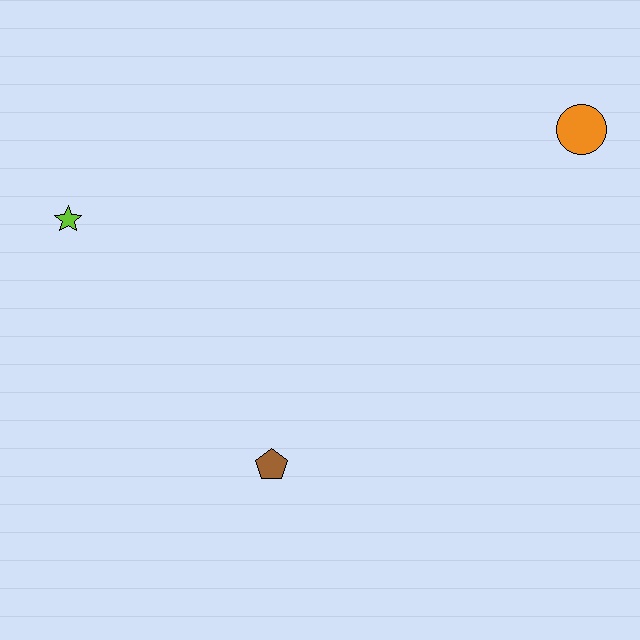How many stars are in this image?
There is 1 star.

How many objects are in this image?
There are 3 objects.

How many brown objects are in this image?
There is 1 brown object.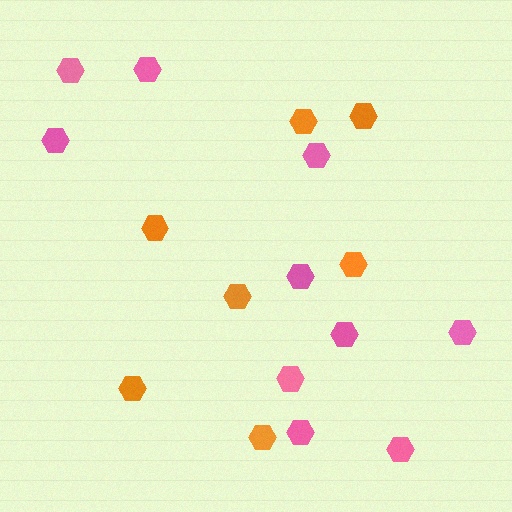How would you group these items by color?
There are 2 groups: one group of pink hexagons (10) and one group of orange hexagons (7).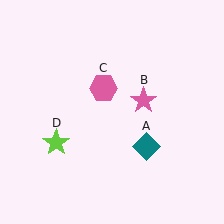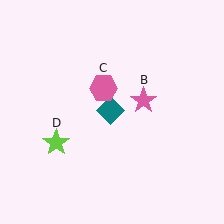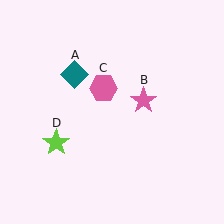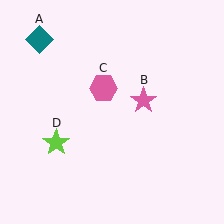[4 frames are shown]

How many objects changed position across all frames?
1 object changed position: teal diamond (object A).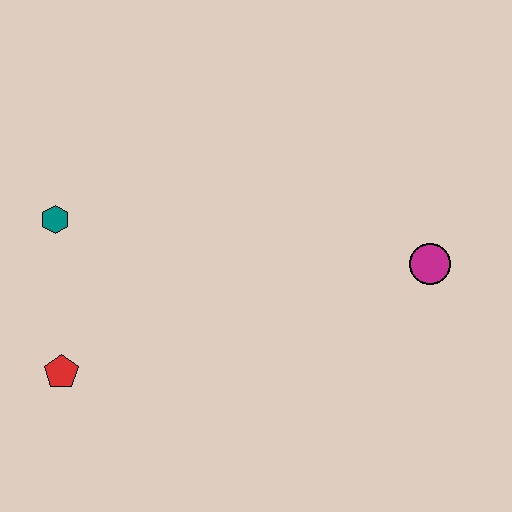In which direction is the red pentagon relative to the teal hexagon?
The red pentagon is below the teal hexagon.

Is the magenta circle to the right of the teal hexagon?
Yes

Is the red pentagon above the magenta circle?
No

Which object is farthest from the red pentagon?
The magenta circle is farthest from the red pentagon.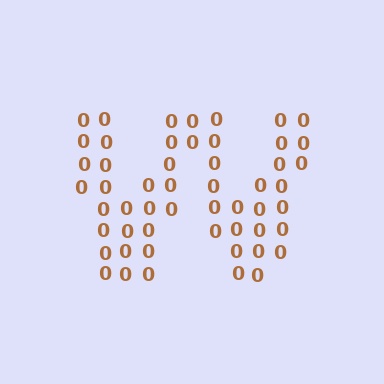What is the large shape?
The large shape is the letter W.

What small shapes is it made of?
It is made of small digit 0's.